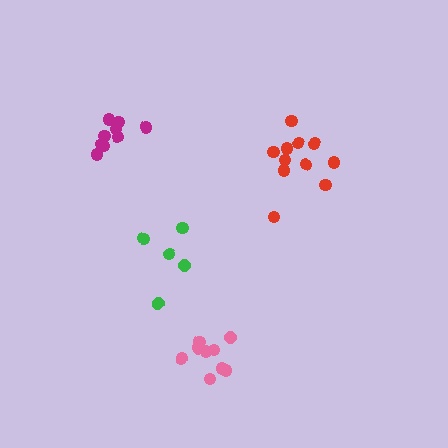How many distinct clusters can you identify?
There are 4 distinct clusters.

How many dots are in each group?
Group 1: 9 dots, Group 2: 5 dots, Group 3: 9 dots, Group 4: 11 dots (34 total).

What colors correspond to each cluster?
The clusters are colored: magenta, green, pink, red.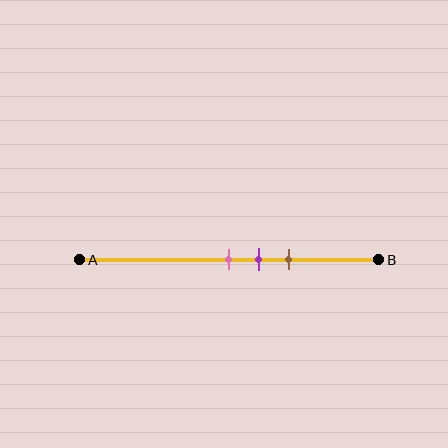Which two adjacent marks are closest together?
The pink and purple marks are the closest adjacent pair.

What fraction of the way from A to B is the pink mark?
The pink mark is approximately 50% (0.5) of the way from A to B.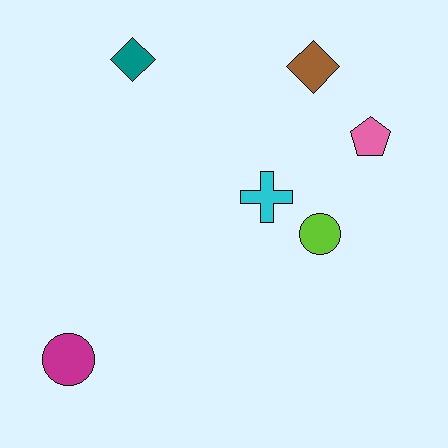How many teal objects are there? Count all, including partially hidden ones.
There is 1 teal object.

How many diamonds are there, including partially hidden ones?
There are 2 diamonds.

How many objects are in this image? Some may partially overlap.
There are 6 objects.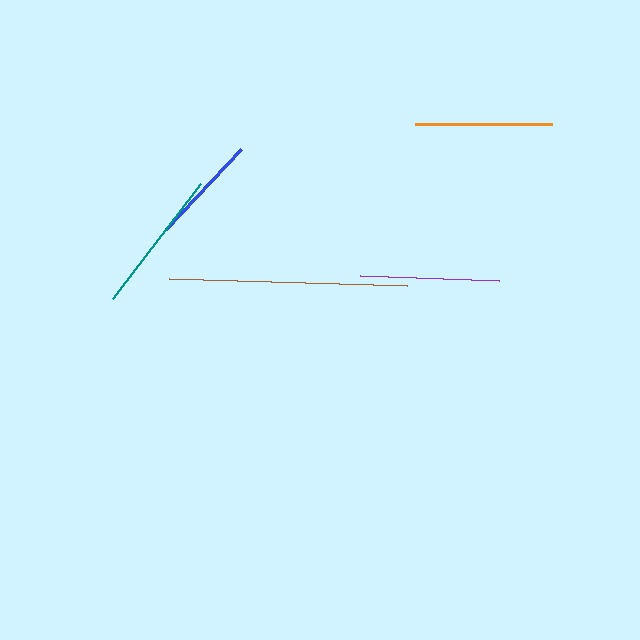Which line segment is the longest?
The brown line is the longest at approximately 238 pixels.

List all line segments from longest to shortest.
From longest to shortest: brown, teal, purple, orange, blue.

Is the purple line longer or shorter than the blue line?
The purple line is longer than the blue line.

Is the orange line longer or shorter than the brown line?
The brown line is longer than the orange line.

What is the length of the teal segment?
The teal segment is approximately 145 pixels long.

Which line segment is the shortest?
The blue line is the shortest at approximately 109 pixels.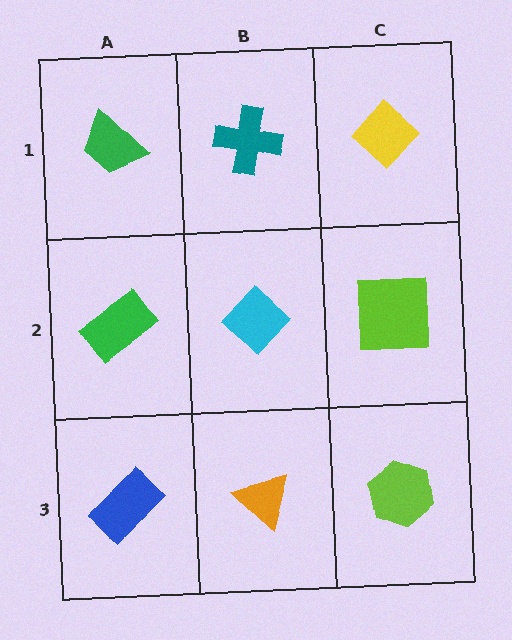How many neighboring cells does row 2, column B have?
4.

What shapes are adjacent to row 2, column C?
A yellow diamond (row 1, column C), a lime hexagon (row 3, column C), a cyan diamond (row 2, column B).